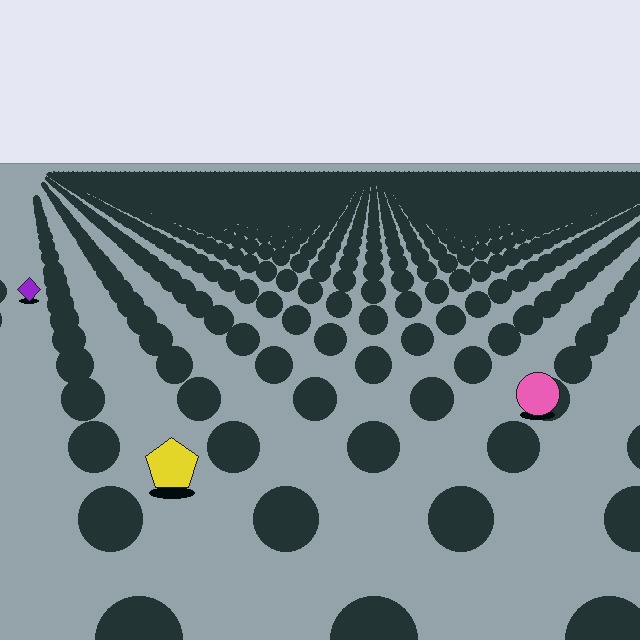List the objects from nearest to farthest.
From nearest to farthest: the yellow pentagon, the pink circle, the purple diamond.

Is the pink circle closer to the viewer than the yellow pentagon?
No. The yellow pentagon is closer — you can tell from the texture gradient: the ground texture is coarser near it.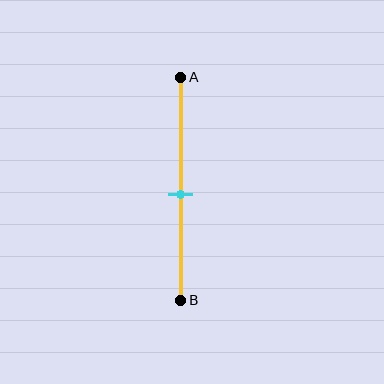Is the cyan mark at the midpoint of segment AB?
Yes, the mark is approximately at the midpoint.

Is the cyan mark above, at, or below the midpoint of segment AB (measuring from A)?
The cyan mark is approximately at the midpoint of segment AB.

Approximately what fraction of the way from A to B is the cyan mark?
The cyan mark is approximately 55% of the way from A to B.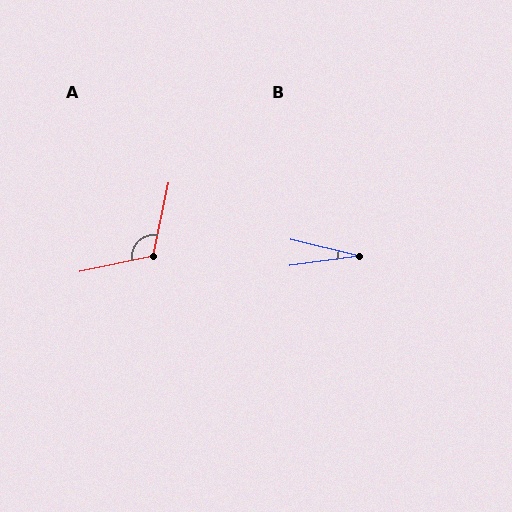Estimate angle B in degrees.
Approximately 21 degrees.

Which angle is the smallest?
B, at approximately 21 degrees.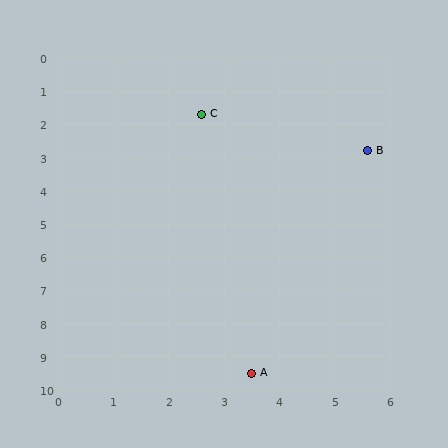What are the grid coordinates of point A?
Point A is at approximately (3.5, 9.5).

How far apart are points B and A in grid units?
Points B and A are about 7.0 grid units apart.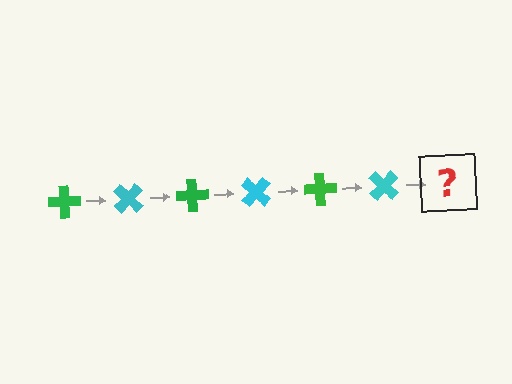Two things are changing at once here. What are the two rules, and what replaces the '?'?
The two rules are that it rotates 45 degrees each step and the color cycles through green and cyan. The '?' should be a green cross, rotated 270 degrees from the start.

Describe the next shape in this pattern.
It should be a green cross, rotated 270 degrees from the start.